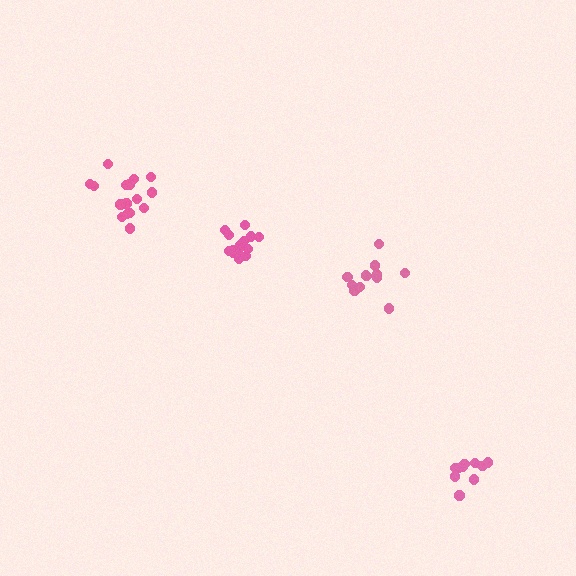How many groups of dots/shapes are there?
There are 4 groups.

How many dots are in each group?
Group 1: 11 dots, Group 2: 12 dots, Group 3: 16 dots, Group 4: 17 dots (56 total).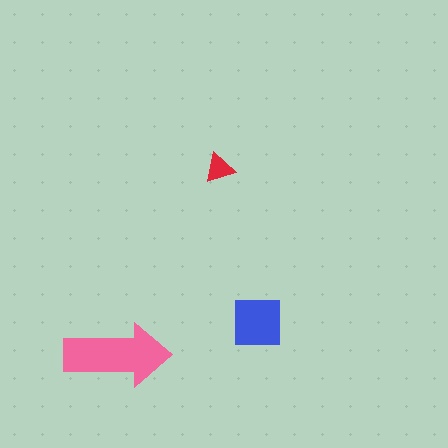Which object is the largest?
The pink arrow.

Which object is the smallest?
The red triangle.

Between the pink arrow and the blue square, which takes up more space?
The pink arrow.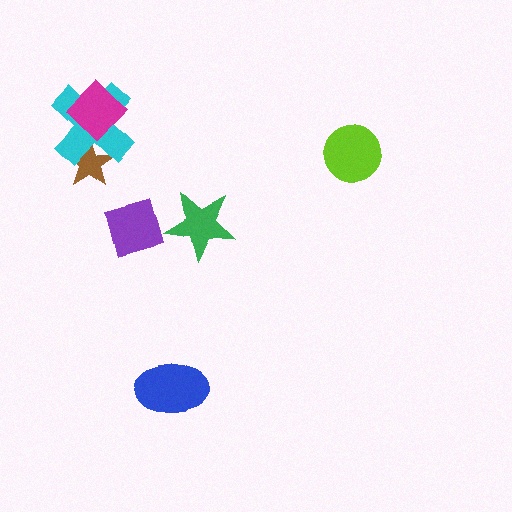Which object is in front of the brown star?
The cyan cross is in front of the brown star.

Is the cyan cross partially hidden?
Yes, it is partially covered by another shape.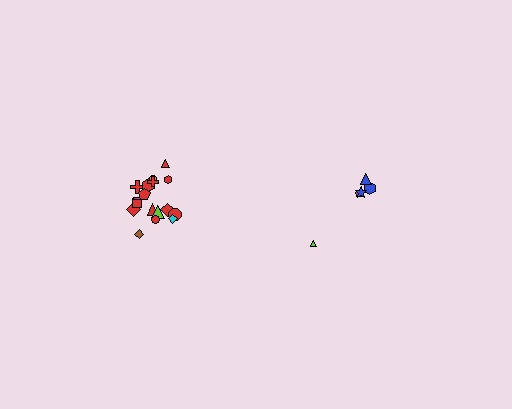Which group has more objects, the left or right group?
The left group.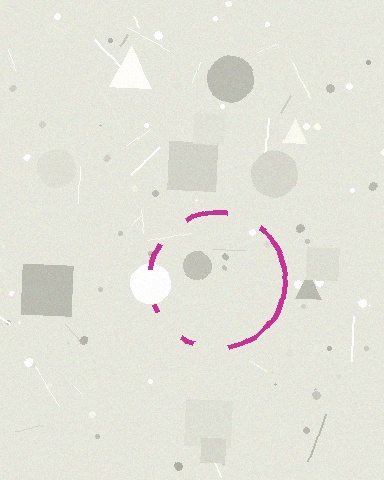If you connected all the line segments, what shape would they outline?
They would outline a circle.